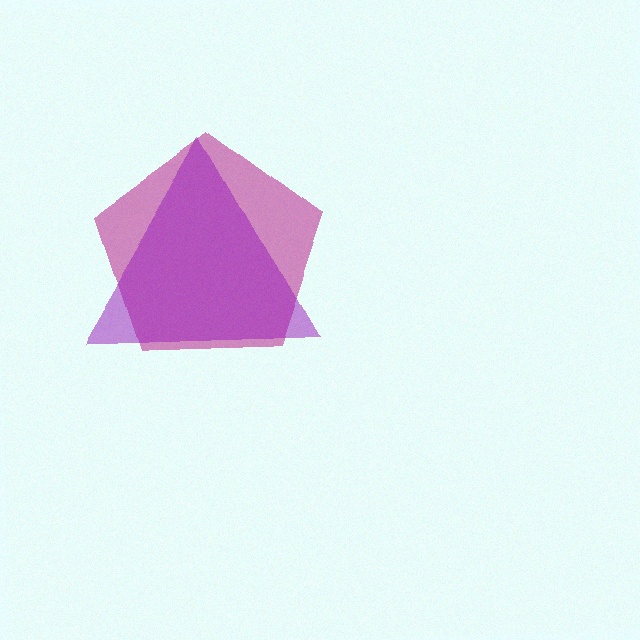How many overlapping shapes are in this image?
There are 2 overlapping shapes in the image.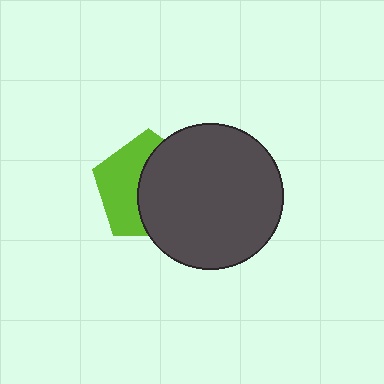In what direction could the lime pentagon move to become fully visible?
The lime pentagon could move left. That would shift it out from behind the dark gray circle entirely.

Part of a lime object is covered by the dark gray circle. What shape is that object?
It is a pentagon.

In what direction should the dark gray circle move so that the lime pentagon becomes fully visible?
The dark gray circle should move right. That is the shortest direction to clear the overlap and leave the lime pentagon fully visible.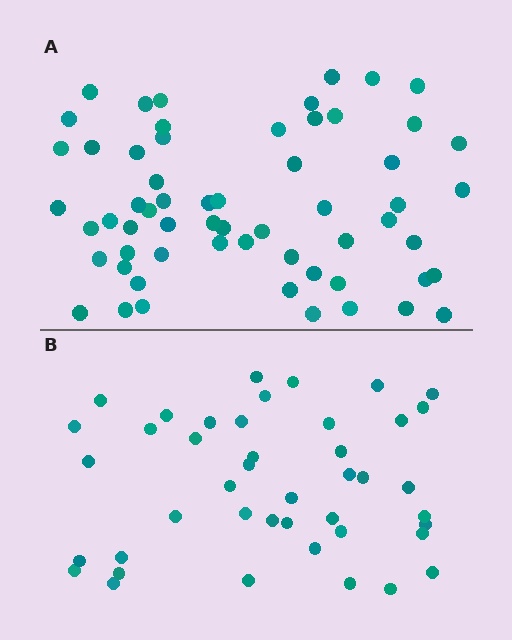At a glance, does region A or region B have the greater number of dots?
Region A (the top region) has more dots.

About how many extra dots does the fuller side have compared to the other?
Region A has approximately 15 more dots than region B.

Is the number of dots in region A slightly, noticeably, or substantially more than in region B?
Region A has noticeably more, but not dramatically so. The ratio is roughly 1.4 to 1.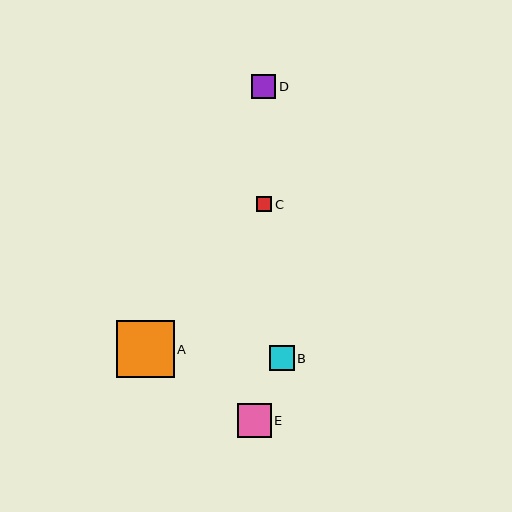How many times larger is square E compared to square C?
Square E is approximately 2.1 times the size of square C.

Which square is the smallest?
Square C is the smallest with a size of approximately 16 pixels.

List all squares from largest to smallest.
From largest to smallest: A, E, B, D, C.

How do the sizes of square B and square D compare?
Square B and square D are approximately the same size.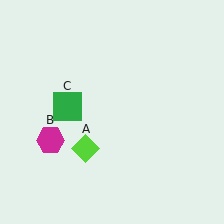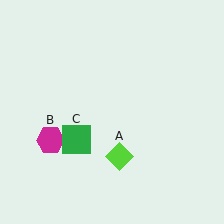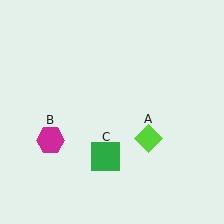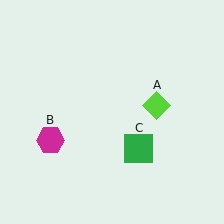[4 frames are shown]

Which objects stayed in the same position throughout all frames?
Magenta hexagon (object B) remained stationary.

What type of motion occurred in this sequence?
The lime diamond (object A), green square (object C) rotated counterclockwise around the center of the scene.